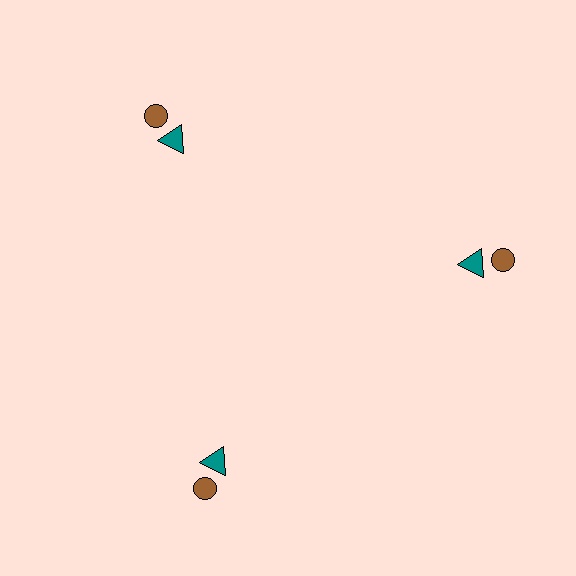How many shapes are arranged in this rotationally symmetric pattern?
There are 6 shapes, arranged in 3 groups of 2.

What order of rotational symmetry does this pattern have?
This pattern has 3-fold rotational symmetry.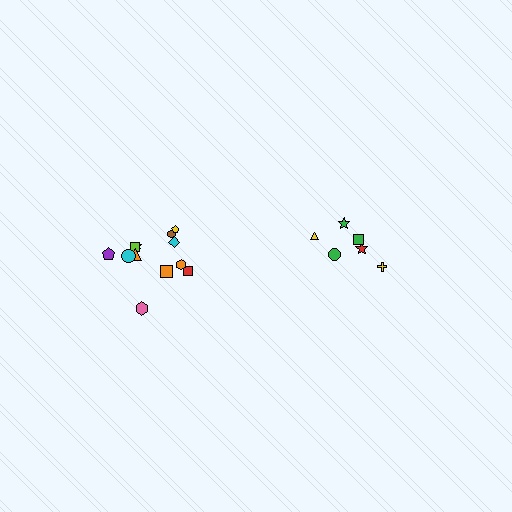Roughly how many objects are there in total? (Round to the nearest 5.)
Roughly 20 objects in total.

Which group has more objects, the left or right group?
The left group.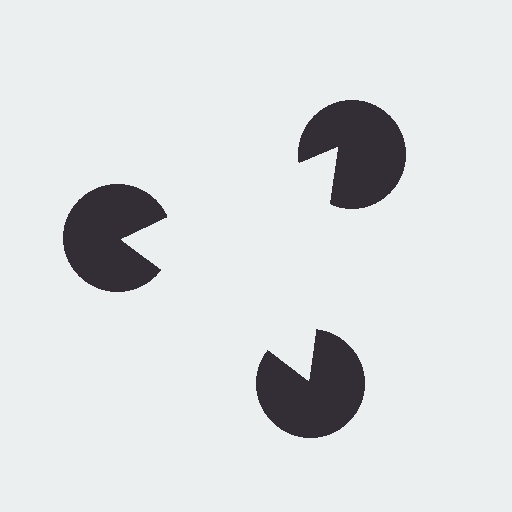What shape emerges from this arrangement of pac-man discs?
An illusory triangle — its edges are inferred from the aligned wedge cuts in the pac-man discs, not physically drawn.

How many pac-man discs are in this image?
There are 3 — one at each vertex of the illusory triangle.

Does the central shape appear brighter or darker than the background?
It typically appears slightly brighter than the background, even though no actual brightness change is drawn.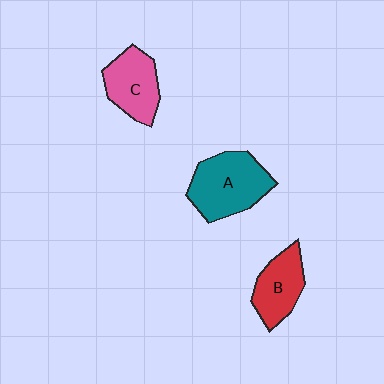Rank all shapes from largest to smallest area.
From largest to smallest: A (teal), C (pink), B (red).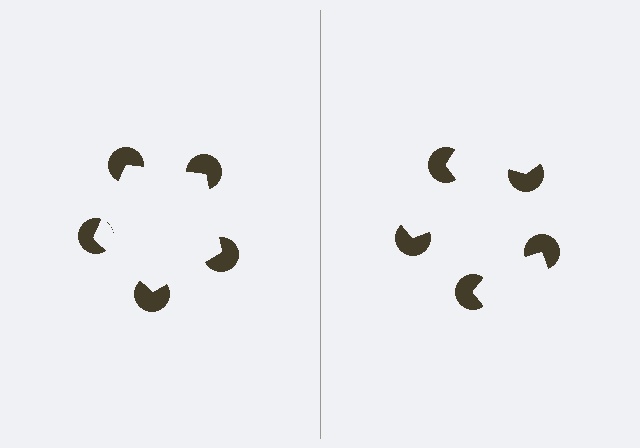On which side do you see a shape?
An illusory pentagon appears on the left side. On the right side the wedge cuts are rotated, so no coherent shape forms.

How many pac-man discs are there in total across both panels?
10 — 5 on each side.